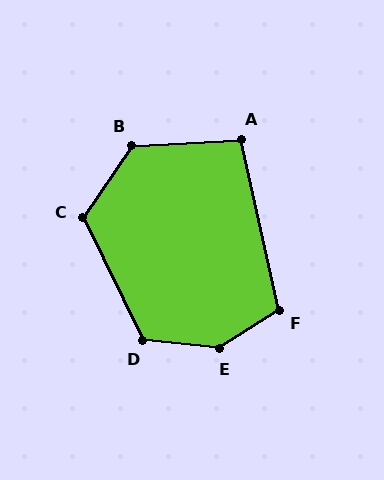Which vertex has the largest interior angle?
E, at approximately 141 degrees.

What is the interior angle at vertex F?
Approximately 110 degrees (obtuse).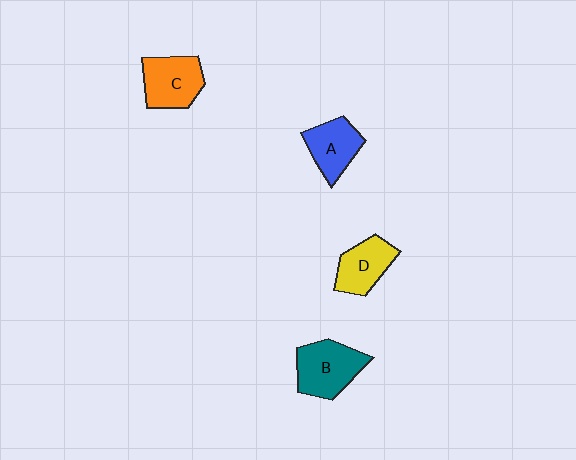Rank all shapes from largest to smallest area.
From largest to smallest: B (teal), C (orange), A (blue), D (yellow).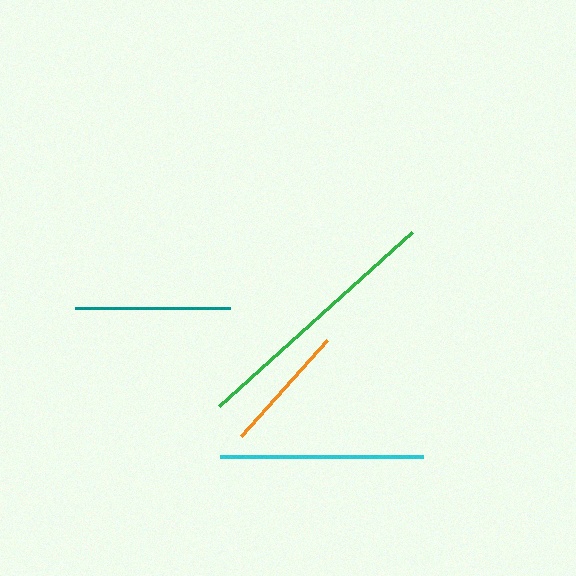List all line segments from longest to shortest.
From longest to shortest: green, cyan, teal, orange.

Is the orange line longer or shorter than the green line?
The green line is longer than the orange line.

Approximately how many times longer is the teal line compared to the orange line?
The teal line is approximately 1.2 times the length of the orange line.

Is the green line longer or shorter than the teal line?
The green line is longer than the teal line.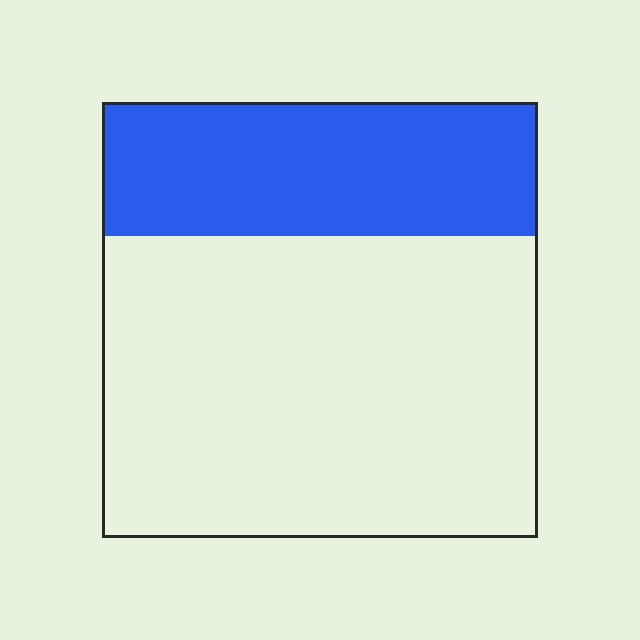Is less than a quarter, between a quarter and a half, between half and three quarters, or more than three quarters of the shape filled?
Between a quarter and a half.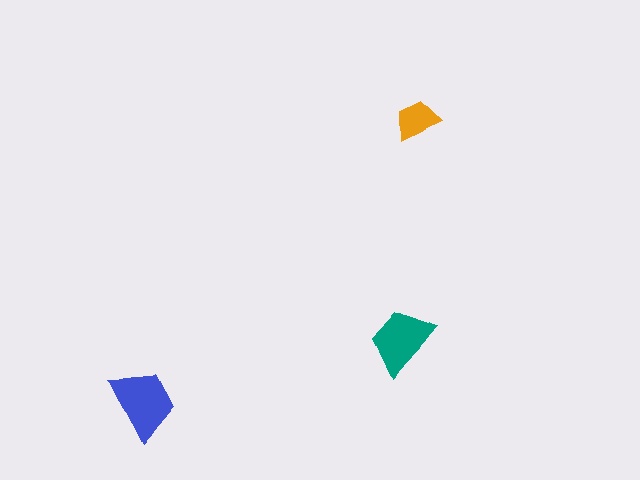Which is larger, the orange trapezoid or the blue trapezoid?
The blue one.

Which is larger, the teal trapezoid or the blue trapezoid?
The blue one.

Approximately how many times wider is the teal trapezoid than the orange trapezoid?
About 1.5 times wider.